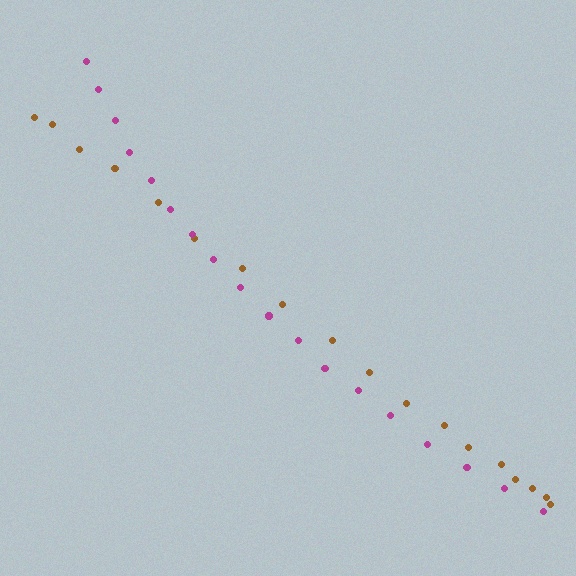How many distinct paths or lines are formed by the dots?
There are 2 distinct paths.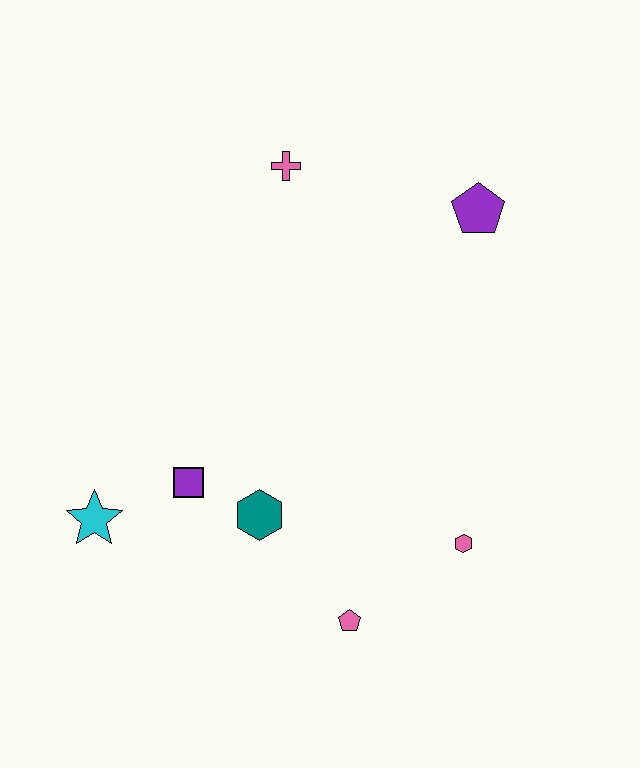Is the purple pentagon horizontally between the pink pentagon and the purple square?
No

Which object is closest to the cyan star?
The purple square is closest to the cyan star.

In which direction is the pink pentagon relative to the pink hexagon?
The pink pentagon is to the left of the pink hexagon.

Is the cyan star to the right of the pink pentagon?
No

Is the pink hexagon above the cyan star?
No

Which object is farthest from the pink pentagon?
The pink cross is farthest from the pink pentagon.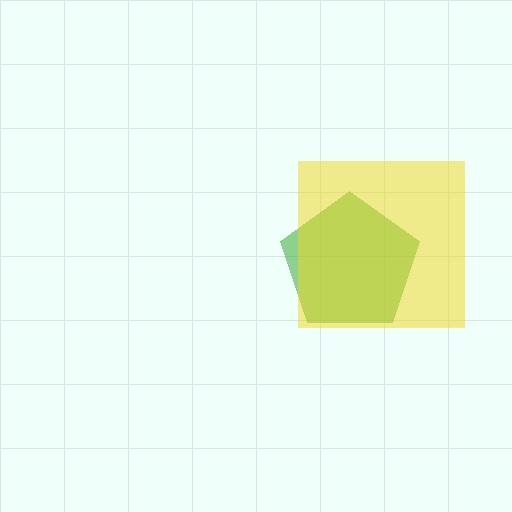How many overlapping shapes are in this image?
There are 2 overlapping shapes in the image.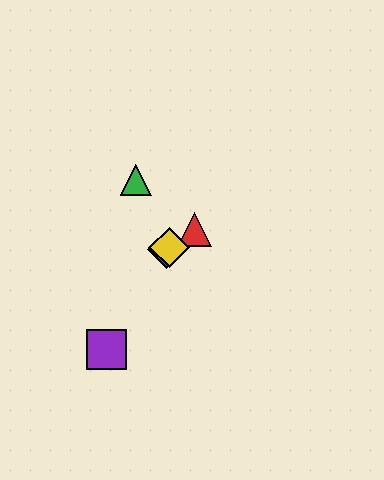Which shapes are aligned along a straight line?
The red triangle, the blue diamond, the yellow diamond are aligned along a straight line.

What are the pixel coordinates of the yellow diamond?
The yellow diamond is at (169, 248).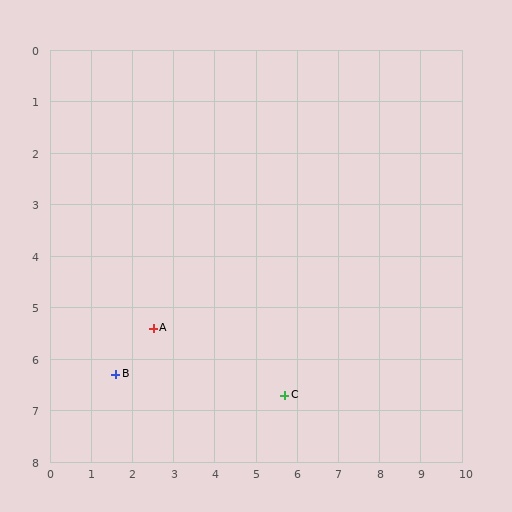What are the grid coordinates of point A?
Point A is at approximately (2.5, 5.4).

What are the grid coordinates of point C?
Point C is at approximately (5.7, 6.7).